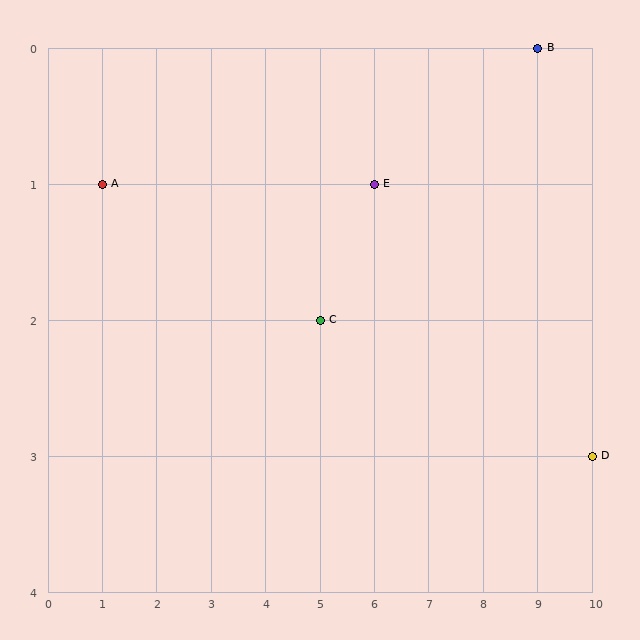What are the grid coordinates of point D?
Point D is at grid coordinates (10, 3).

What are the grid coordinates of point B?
Point B is at grid coordinates (9, 0).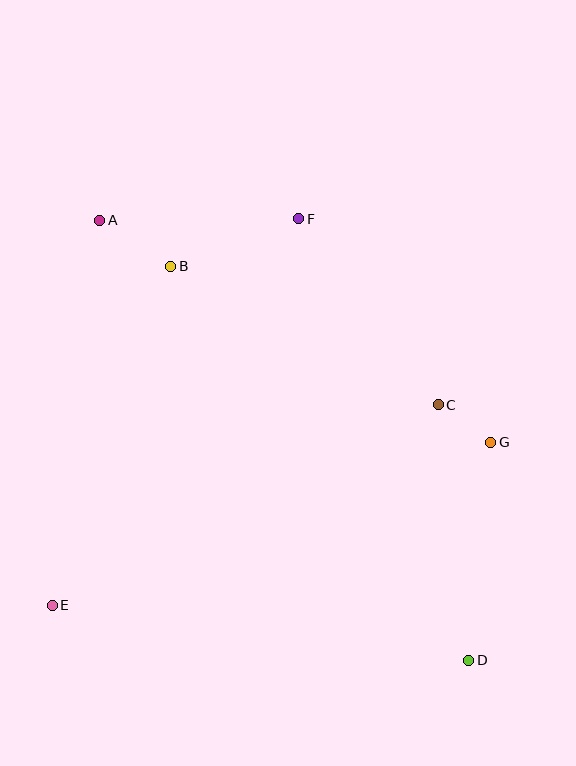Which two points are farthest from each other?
Points A and D are farthest from each other.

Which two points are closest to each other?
Points C and G are closest to each other.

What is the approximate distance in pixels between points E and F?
The distance between E and F is approximately 458 pixels.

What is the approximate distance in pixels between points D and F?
The distance between D and F is approximately 473 pixels.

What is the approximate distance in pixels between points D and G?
The distance between D and G is approximately 219 pixels.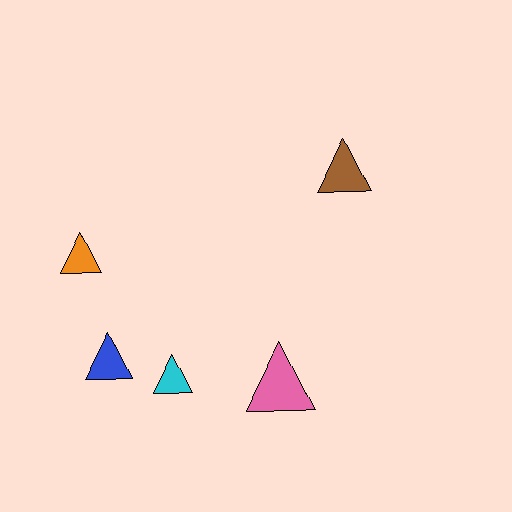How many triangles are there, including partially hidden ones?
There are 5 triangles.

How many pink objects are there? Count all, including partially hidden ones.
There is 1 pink object.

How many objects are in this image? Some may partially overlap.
There are 5 objects.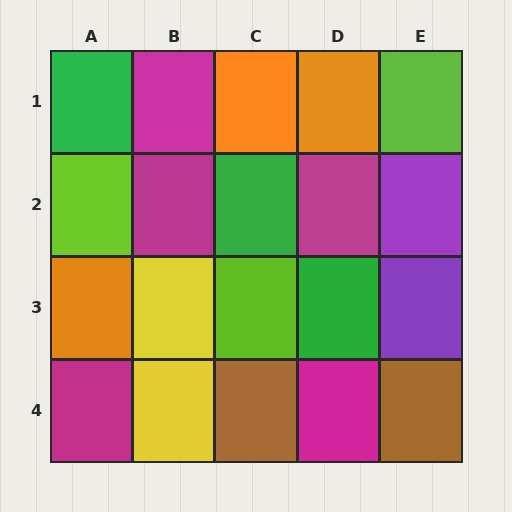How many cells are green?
3 cells are green.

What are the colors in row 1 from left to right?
Green, magenta, orange, orange, lime.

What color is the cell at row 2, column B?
Magenta.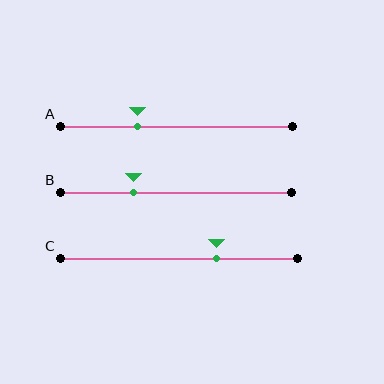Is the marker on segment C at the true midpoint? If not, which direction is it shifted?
No, the marker on segment C is shifted to the right by about 16% of the segment length.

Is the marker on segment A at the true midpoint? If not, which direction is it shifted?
No, the marker on segment A is shifted to the left by about 17% of the segment length.